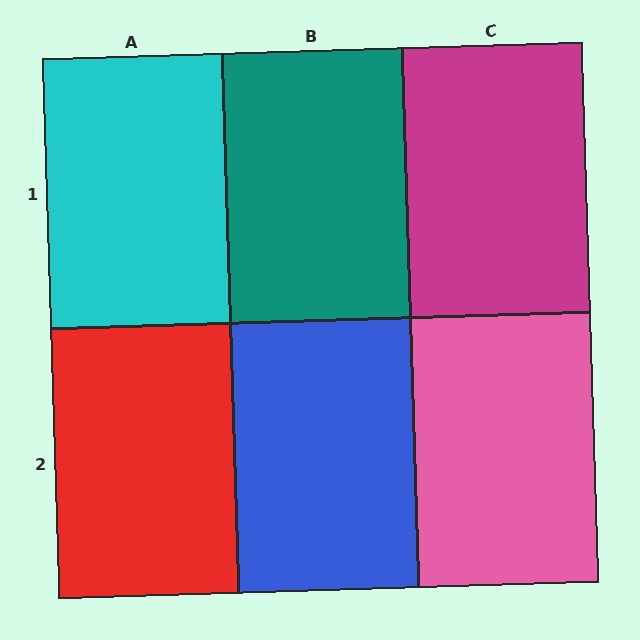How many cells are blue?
1 cell is blue.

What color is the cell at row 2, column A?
Red.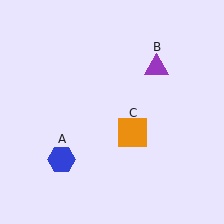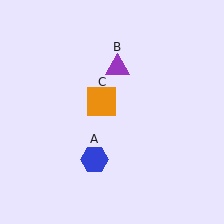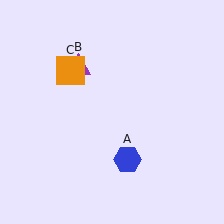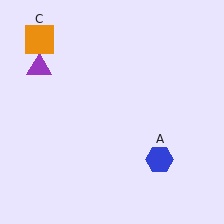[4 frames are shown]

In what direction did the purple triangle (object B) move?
The purple triangle (object B) moved left.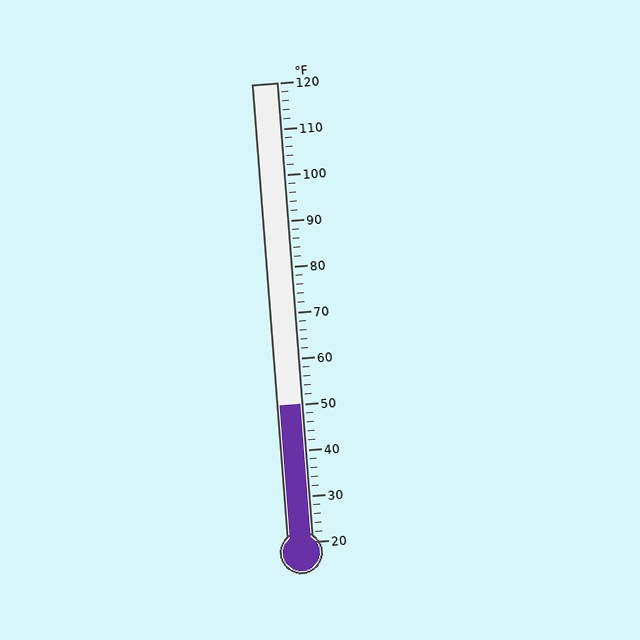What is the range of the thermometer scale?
The thermometer scale ranges from 20°F to 120°F.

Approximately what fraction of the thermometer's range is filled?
The thermometer is filled to approximately 30% of its range.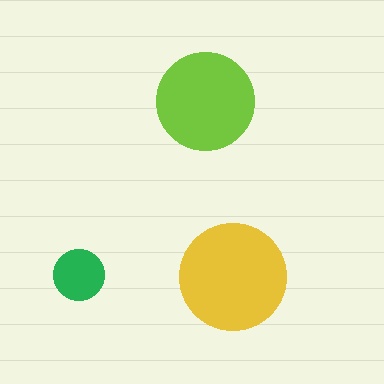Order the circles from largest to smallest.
the yellow one, the lime one, the green one.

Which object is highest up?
The lime circle is topmost.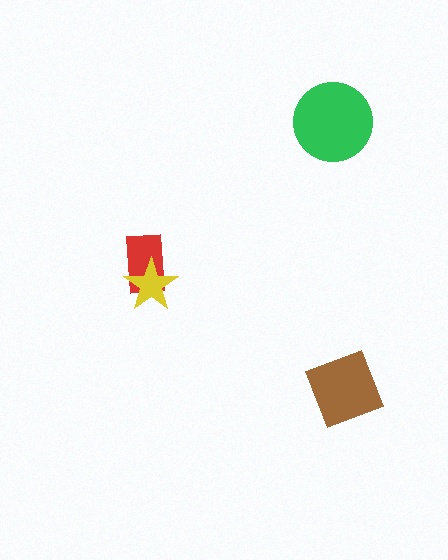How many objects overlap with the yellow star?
1 object overlaps with the yellow star.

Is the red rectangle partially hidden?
Yes, it is partially covered by another shape.